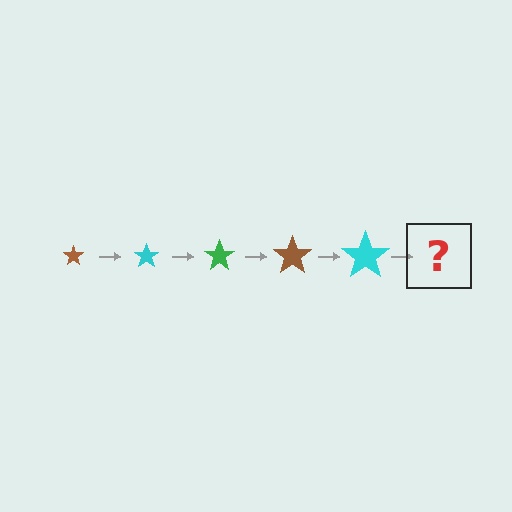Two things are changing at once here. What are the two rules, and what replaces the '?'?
The two rules are that the star grows larger each step and the color cycles through brown, cyan, and green. The '?' should be a green star, larger than the previous one.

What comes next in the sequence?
The next element should be a green star, larger than the previous one.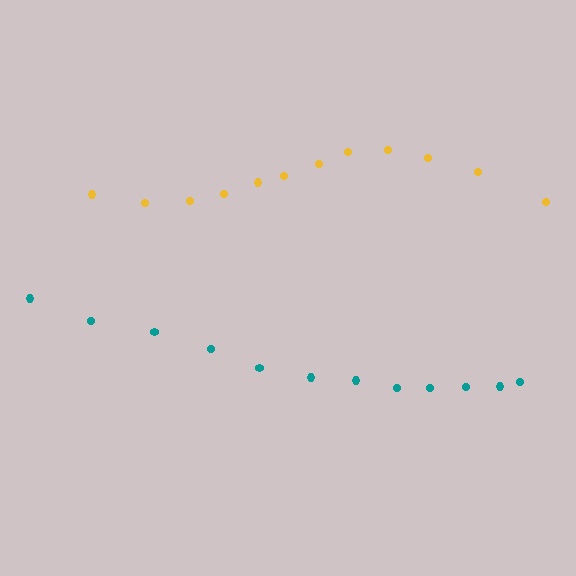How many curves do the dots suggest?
There are 2 distinct paths.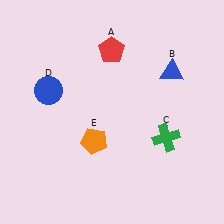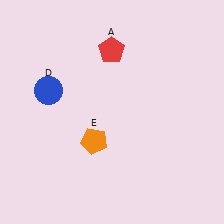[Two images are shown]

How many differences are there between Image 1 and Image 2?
There are 2 differences between the two images.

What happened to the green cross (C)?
The green cross (C) was removed in Image 2. It was in the bottom-right area of Image 1.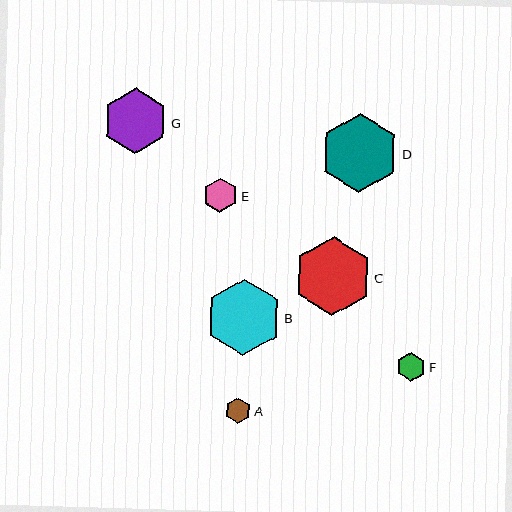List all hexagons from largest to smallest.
From largest to smallest: C, D, B, G, E, F, A.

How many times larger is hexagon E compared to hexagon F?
Hexagon E is approximately 1.2 times the size of hexagon F.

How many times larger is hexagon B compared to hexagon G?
Hexagon B is approximately 1.2 times the size of hexagon G.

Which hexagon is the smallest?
Hexagon A is the smallest with a size of approximately 25 pixels.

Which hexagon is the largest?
Hexagon C is the largest with a size of approximately 79 pixels.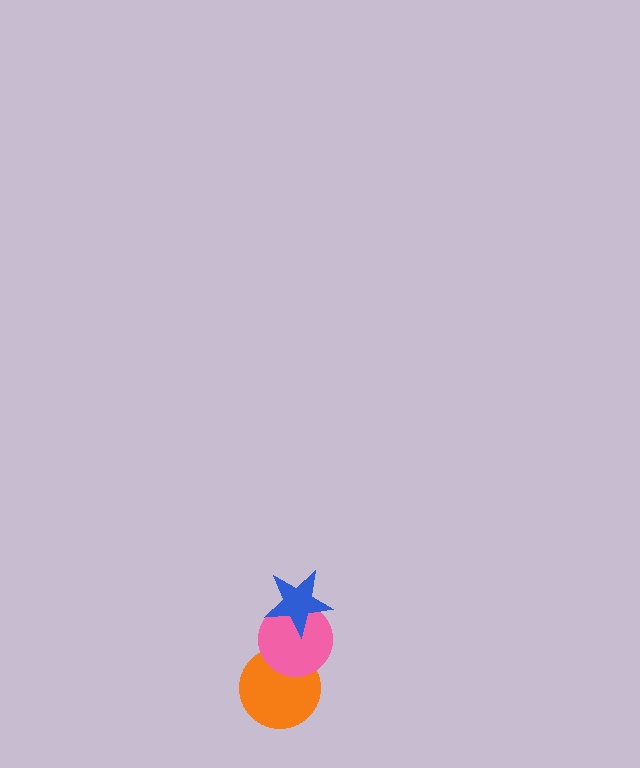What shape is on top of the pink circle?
The blue star is on top of the pink circle.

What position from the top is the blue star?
The blue star is 1st from the top.